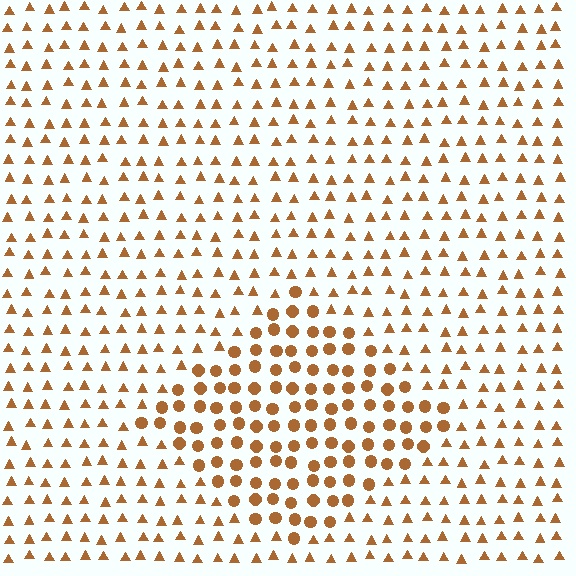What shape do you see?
I see a diamond.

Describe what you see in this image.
The image is filled with small brown elements arranged in a uniform grid. A diamond-shaped region contains circles, while the surrounding area contains triangles. The boundary is defined purely by the change in element shape.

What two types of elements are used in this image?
The image uses circles inside the diamond region and triangles outside it.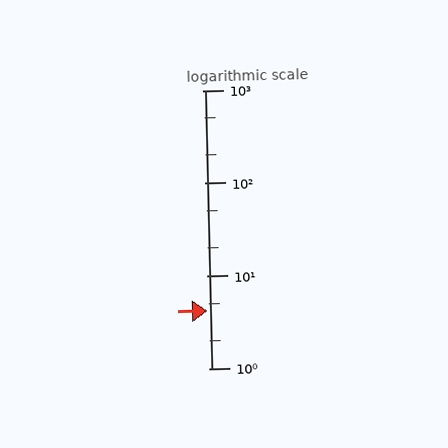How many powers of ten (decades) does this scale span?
The scale spans 3 decades, from 1 to 1000.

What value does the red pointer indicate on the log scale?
The pointer indicates approximately 4.2.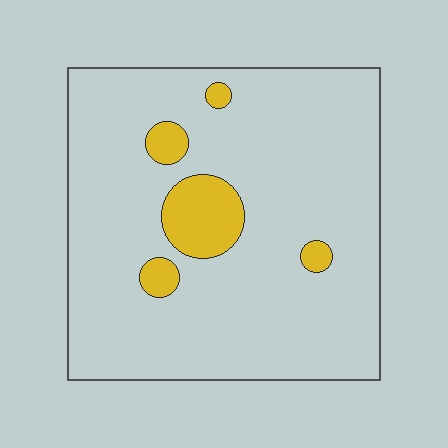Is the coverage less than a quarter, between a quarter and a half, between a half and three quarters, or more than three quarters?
Less than a quarter.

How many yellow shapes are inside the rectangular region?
5.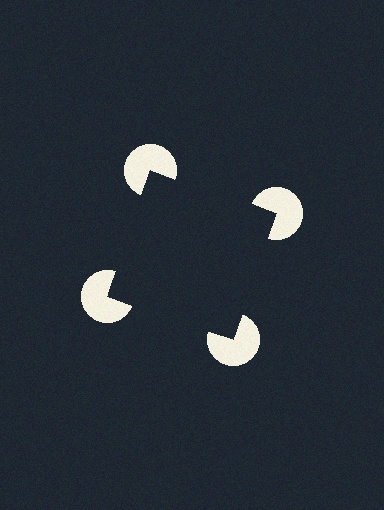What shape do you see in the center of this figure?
An illusory square — its edges are inferred from the aligned wedge cuts in the pac-man discs, not physically drawn.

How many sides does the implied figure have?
4 sides.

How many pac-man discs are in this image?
There are 4 — one at each vertex of the illusory square.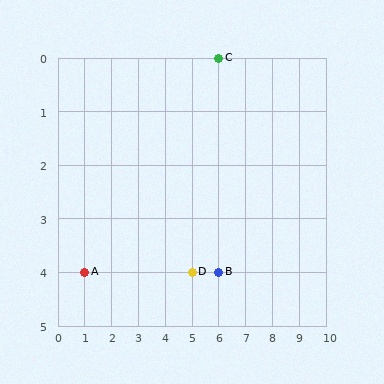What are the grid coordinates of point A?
Point A is at grid coordinates (1, 4).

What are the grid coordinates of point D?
Point D is at grid coordinates (5, 4).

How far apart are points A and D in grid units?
Points A and D are 4 columns apart.